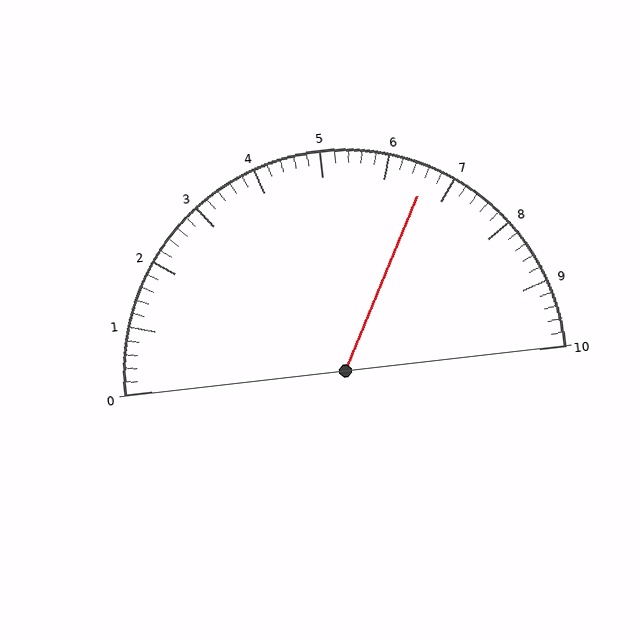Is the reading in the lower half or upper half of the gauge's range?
The reading is in the upper half of the range (0 to 10).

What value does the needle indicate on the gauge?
The needle indicates approximately 6.6.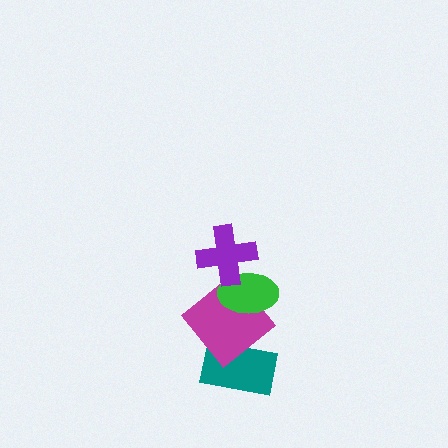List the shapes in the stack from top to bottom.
From top to bottom: the purple cross, the green ellipse, the magenta diamond, the teal rectangle.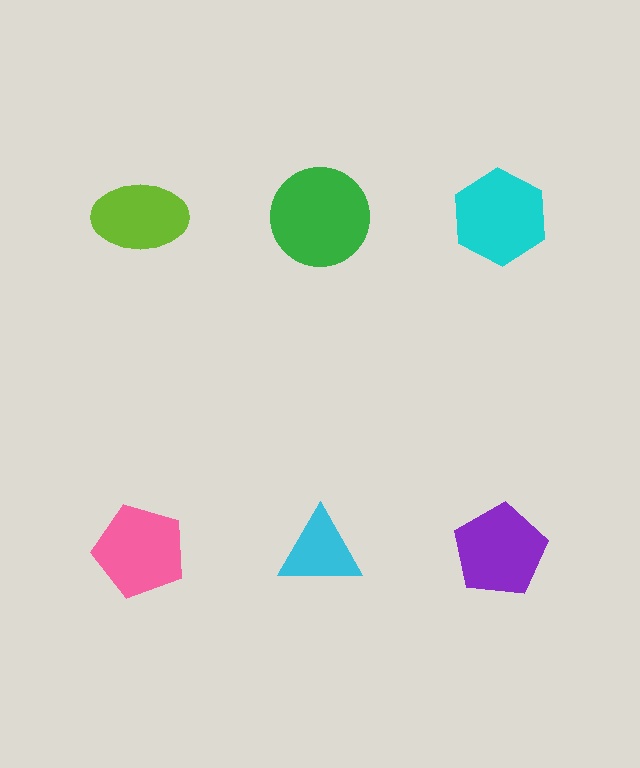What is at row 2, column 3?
A purple pentagon.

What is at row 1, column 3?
A cyan hexagon.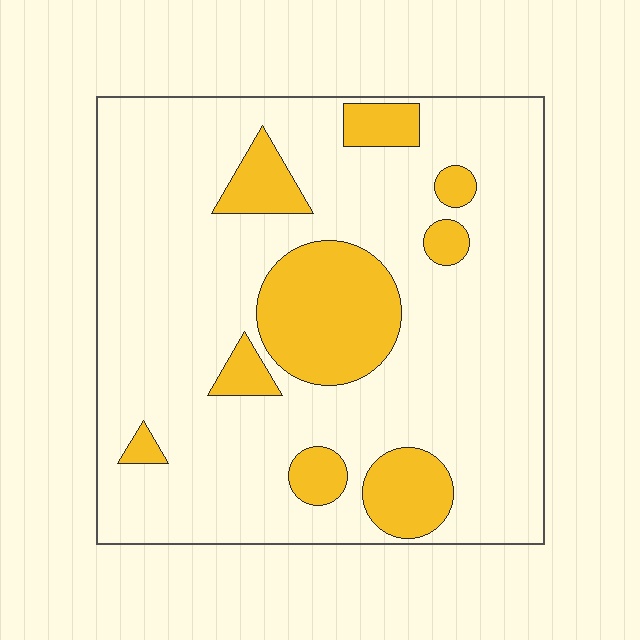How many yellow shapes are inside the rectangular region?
9.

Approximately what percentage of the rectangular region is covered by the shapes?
Approximately 20%.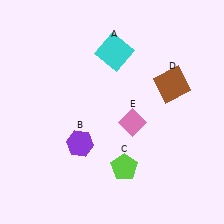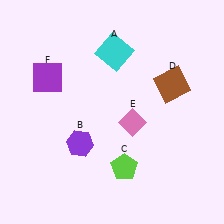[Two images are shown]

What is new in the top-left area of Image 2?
A purple square (F) was added in the top-left area of Image 2.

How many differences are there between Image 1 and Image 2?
There is 1 difference between the two images.